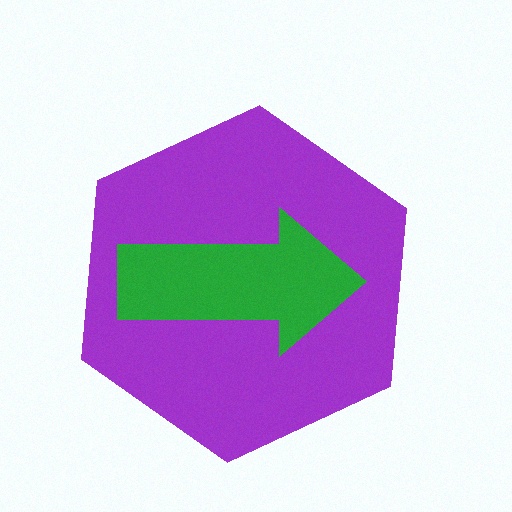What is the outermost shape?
The purple hexagon.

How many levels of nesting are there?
2.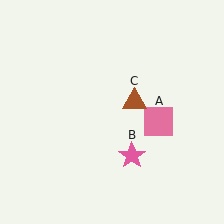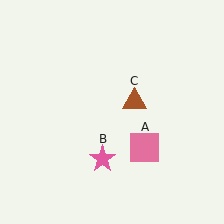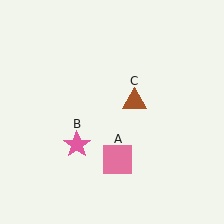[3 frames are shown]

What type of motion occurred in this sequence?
The pink square (object A), pink star (object B) rotated clockwise around the center of the scene.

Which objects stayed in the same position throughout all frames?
Brown triangle (object C) remained stationary.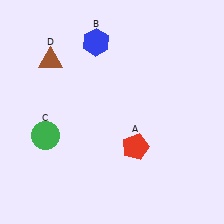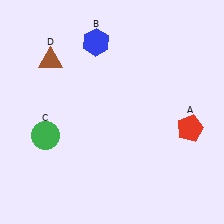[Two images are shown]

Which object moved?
The red pentagon (A) moved right.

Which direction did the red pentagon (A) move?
The red pentagon (A) moved right.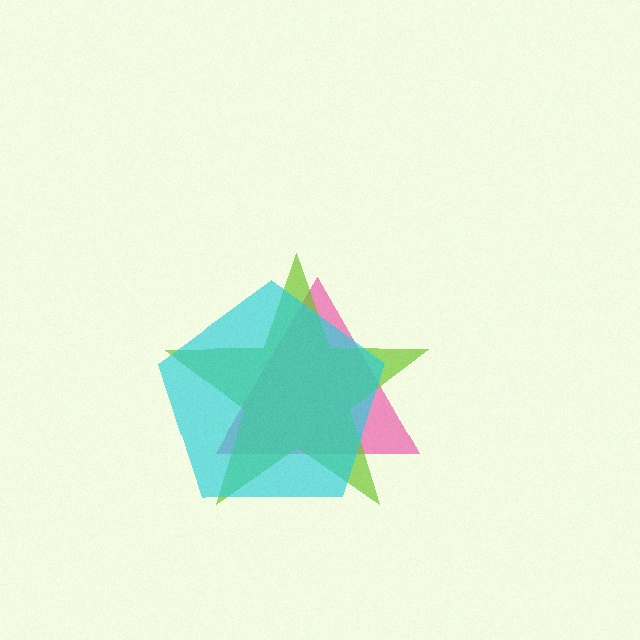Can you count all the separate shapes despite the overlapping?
Yes, there are 3 separate shapes.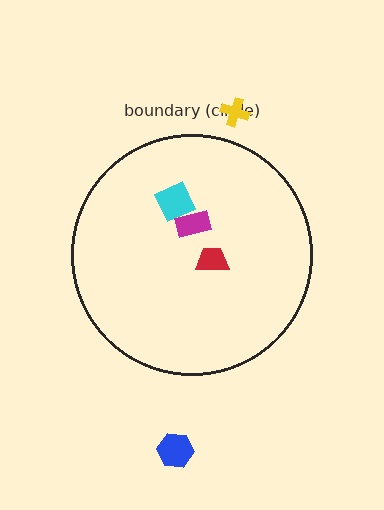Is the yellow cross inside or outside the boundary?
Outside.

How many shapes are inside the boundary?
3 inside, 2 outside.